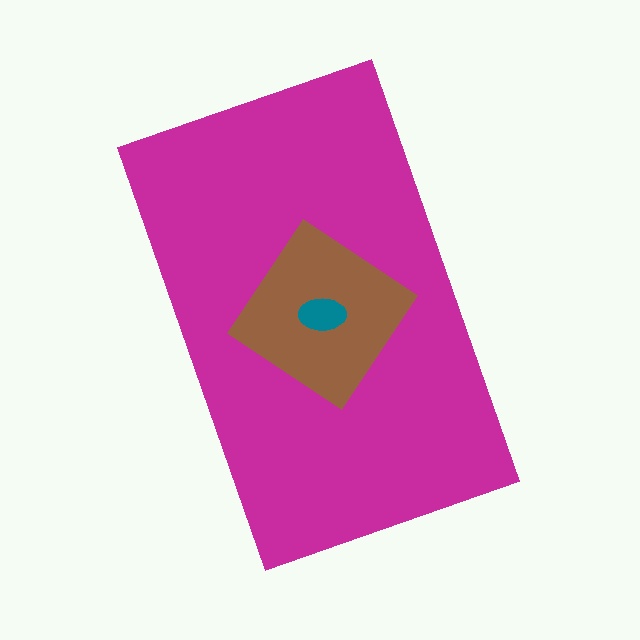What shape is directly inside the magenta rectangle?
The brown diamond.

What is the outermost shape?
The magenta rectangle.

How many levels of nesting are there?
3.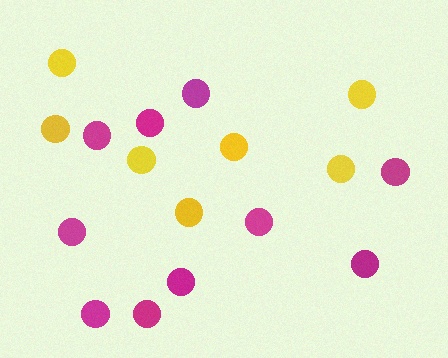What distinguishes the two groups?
There are 2 groups: one group of magenta circles (10) and one group of yellow circles (7).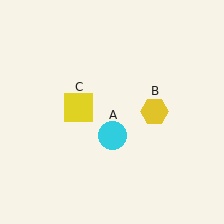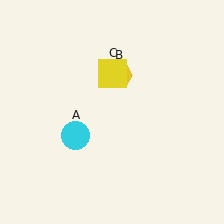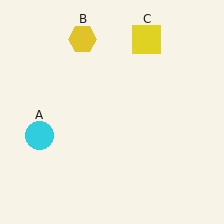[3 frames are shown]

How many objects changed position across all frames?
3 objects changed position: cyan circle (object A), yellow hexagon (object B), yellow square (object C).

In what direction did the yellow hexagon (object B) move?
The yellow hexagon (object B) moved up and to the left.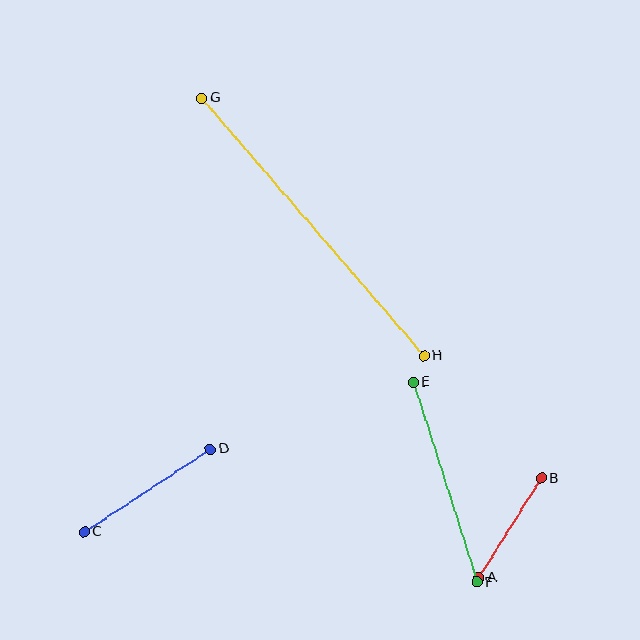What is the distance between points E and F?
The distance is approximately 209 pixels.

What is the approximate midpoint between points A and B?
The midpoint is at approximately (510, 528) pixels.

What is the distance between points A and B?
The distance is approximately 117 pixels.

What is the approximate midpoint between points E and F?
The midpoint is at approximately (445, 482) pixels.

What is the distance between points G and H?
The distance is approximately 340 pixels.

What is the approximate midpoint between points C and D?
The midpoint is at approximately (147, 491) pixels.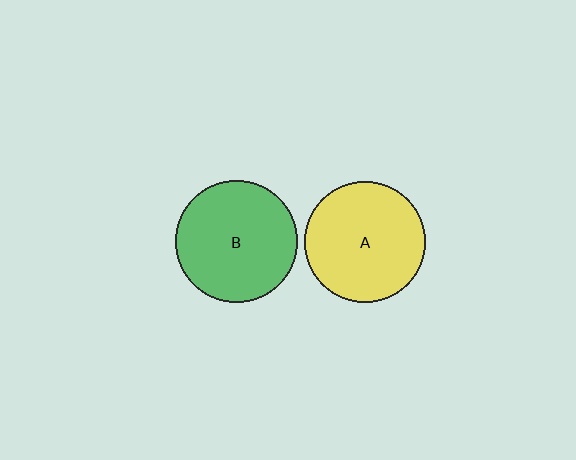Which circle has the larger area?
Circle B (green).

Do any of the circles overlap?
No, none of the circles overlap.